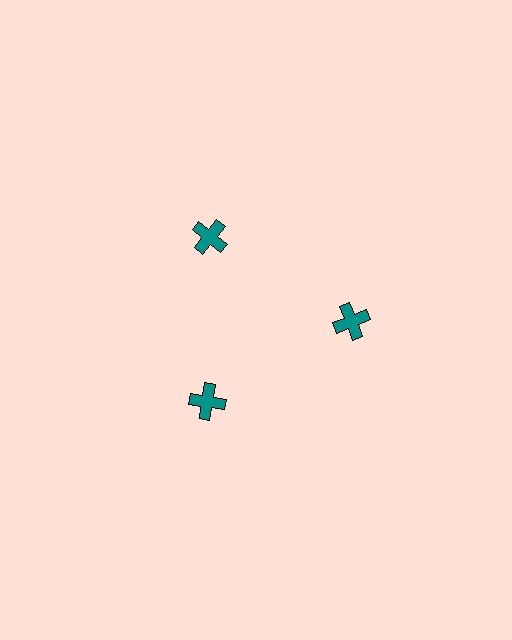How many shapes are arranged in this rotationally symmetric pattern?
There are 3 shapes, arranged in 3 groups of 1.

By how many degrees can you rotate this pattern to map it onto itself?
The pattern maps onto itself every 120 degrees of rotation.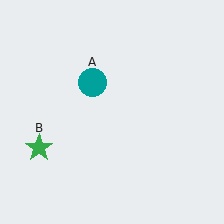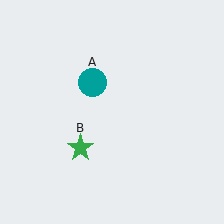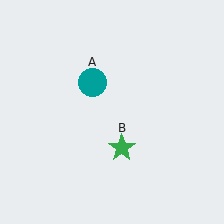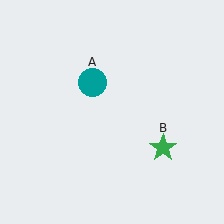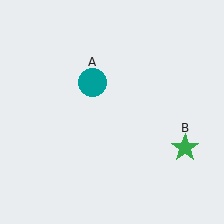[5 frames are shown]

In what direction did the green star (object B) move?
The green star (object B) moved right.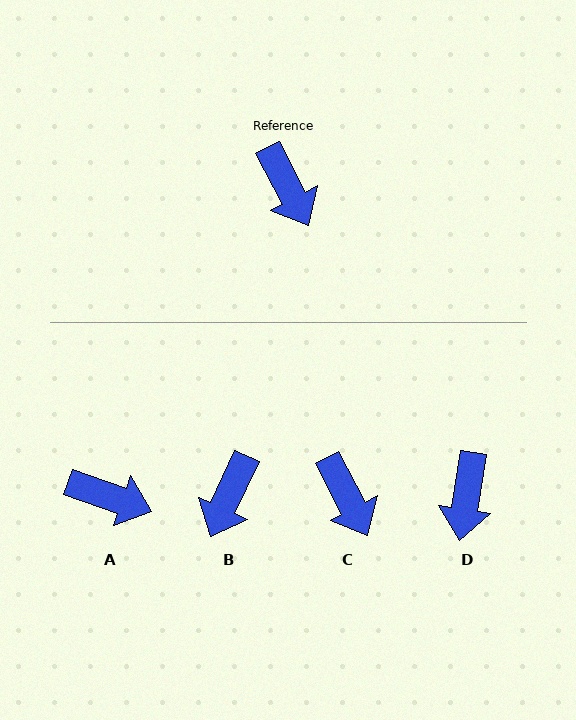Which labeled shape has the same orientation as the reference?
C.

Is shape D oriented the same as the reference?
No, it is off by about 37 degrees.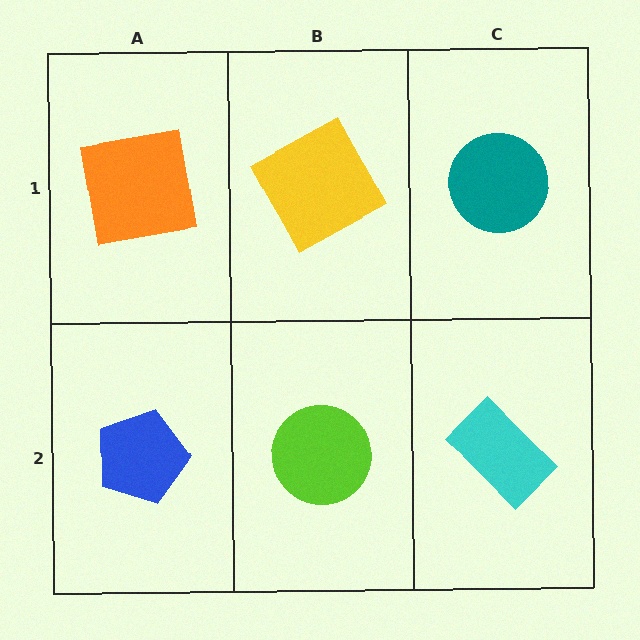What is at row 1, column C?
A teal circle.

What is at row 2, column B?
A lime circle.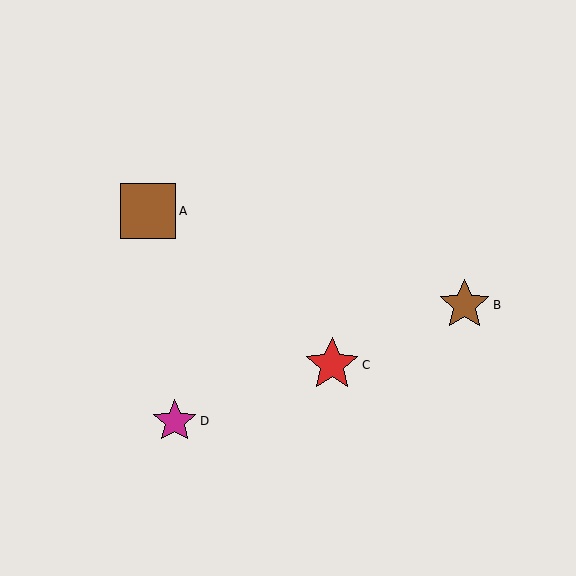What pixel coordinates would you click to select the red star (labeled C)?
Click at (332, 365) to select the red star C.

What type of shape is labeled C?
Shape C is a red star.